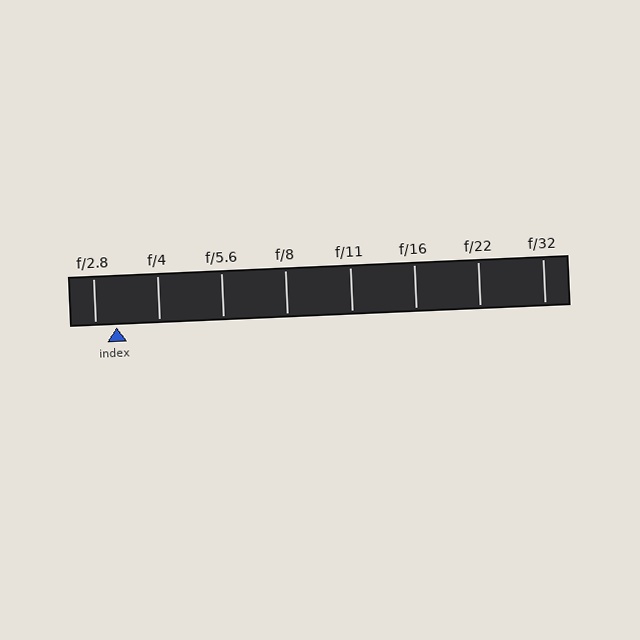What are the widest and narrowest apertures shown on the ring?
The widest aperture shown is f/2.8 and the narrowest is f/32.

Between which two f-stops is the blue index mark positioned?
The index mark is between f/2.8 and f/4.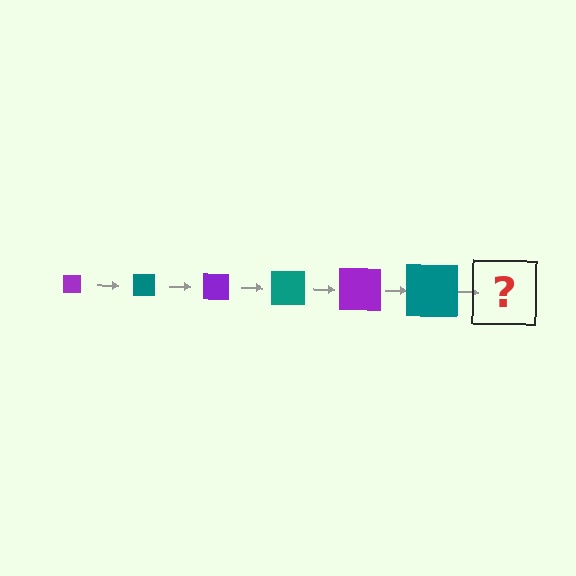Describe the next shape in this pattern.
It should be a purple square, larger than the previous one.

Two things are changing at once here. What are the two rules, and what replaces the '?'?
The two rules are that the square grows larger each step and the color cycles through purple and teal. The '?' should be a purple square, larger than the previous one.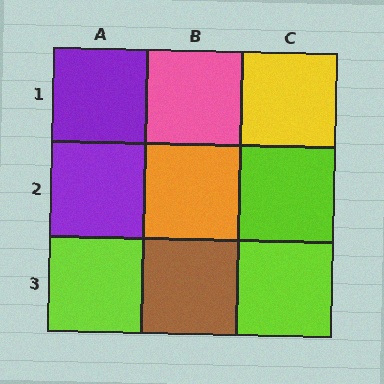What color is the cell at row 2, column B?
Orange.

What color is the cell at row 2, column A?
Purple.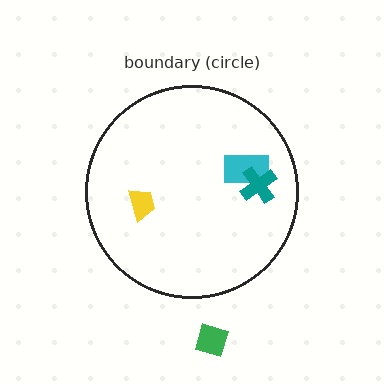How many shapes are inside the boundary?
3 inside, 1 outside.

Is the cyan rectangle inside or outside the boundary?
Inside.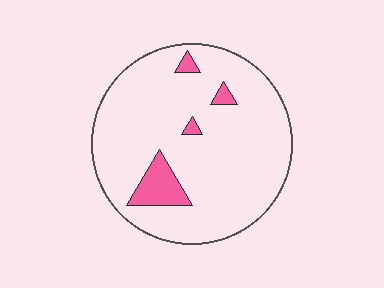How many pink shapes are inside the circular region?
4.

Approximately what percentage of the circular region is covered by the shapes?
Approximately 10%.